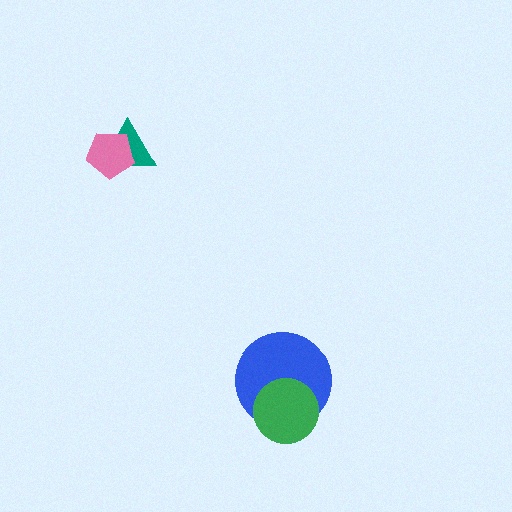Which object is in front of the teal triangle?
The pink pentagon is in front of the teal triangle.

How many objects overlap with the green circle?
1 object overlaps with the green circle.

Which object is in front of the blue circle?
The green circle is in front of the blue circle.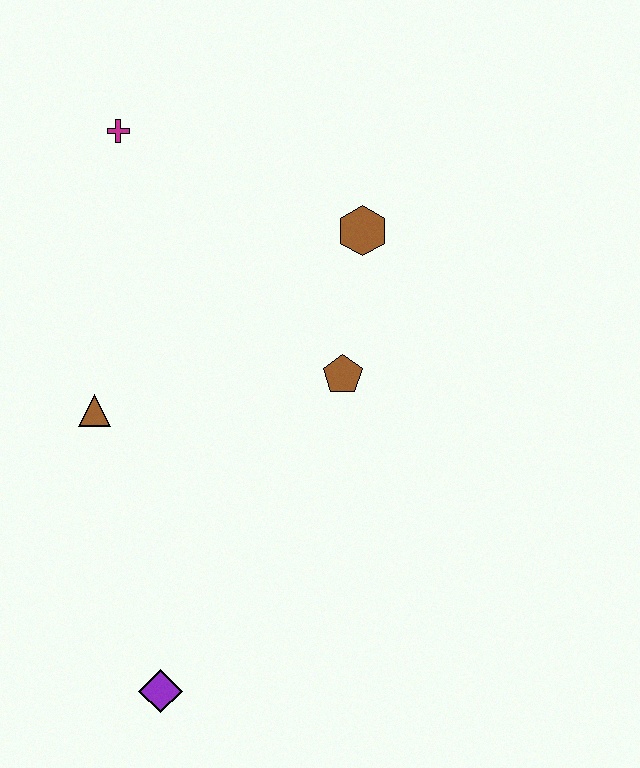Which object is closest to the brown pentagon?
The brown hexagon is closest to the brown pentagon.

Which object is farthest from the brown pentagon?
The purple diamond is farthest from the brown pentagon.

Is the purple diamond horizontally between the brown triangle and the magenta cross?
No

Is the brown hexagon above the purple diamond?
Yes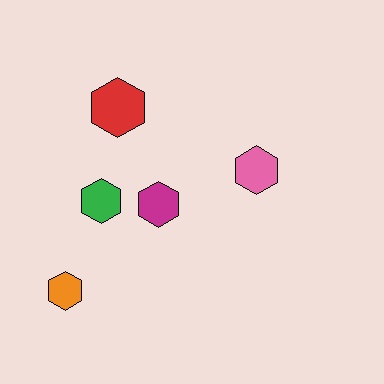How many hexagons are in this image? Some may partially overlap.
There are 5 hexagons.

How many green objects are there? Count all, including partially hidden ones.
There is 1 green object.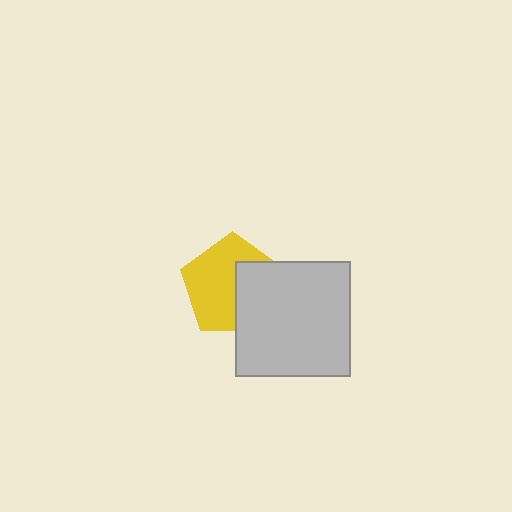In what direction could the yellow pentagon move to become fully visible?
The yellow pentagon could move left. That would shift it out from behind the light gray square entirely.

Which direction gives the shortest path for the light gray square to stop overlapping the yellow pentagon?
Moving right gives the shortest separation.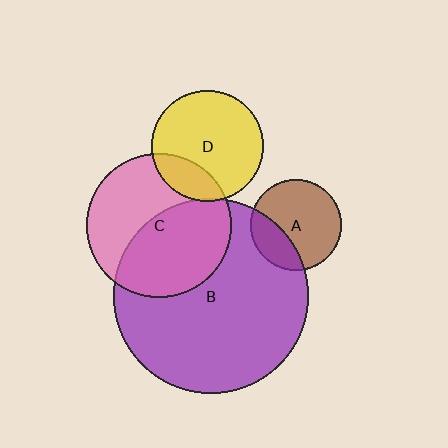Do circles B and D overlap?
Yes.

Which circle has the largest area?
Circle B (purple).